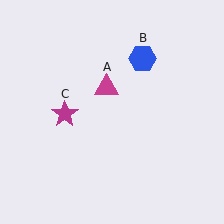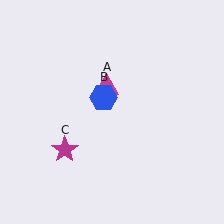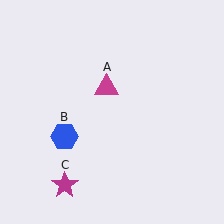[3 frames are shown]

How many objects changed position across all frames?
2 objects changed position: blue hexagon (object B), magenta star (object C).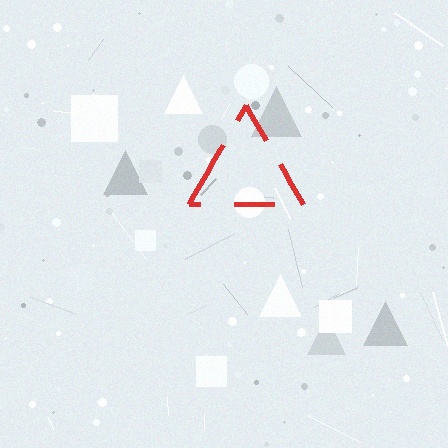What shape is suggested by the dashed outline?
The dashed outline suggests a triangle.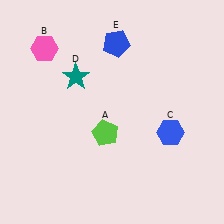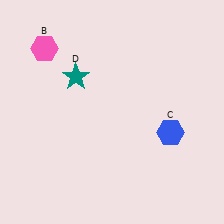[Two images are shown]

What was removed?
The blue pentagon (E), the lime pentagon (A) were removed in Image 2.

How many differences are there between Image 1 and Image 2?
There are 2 differences between the two images.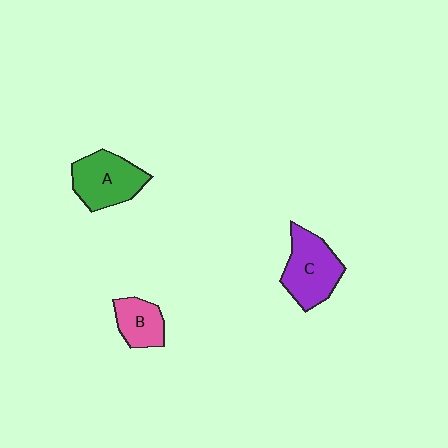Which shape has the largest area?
Shape C (purple).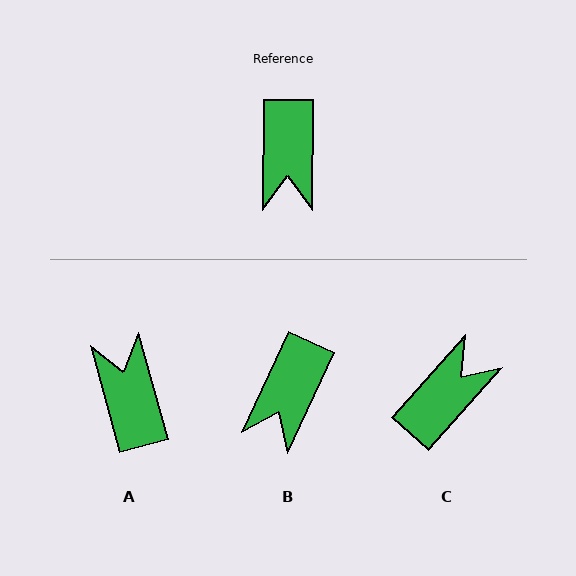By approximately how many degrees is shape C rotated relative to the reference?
Approximately 139 degrees counter-clockwise.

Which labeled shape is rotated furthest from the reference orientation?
A, about 164 degrees away.